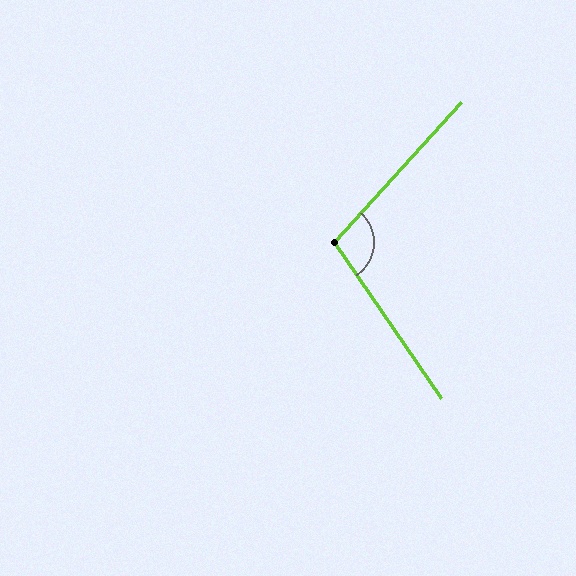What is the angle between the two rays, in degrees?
Approximately 103 degrees.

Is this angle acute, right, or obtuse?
It is obtuse.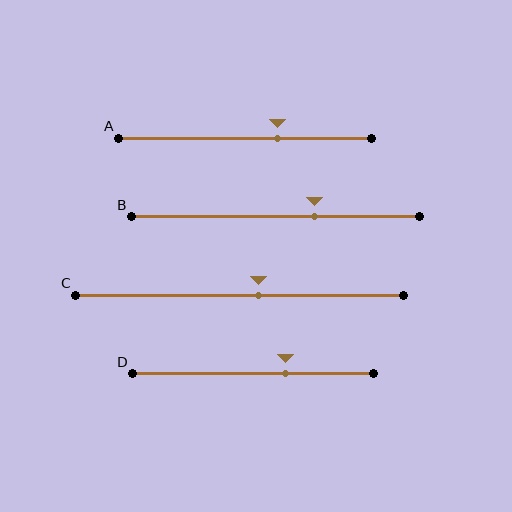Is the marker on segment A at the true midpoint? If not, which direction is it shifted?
No, the marker on segment A is shifted to the right by about 13% of the segment length.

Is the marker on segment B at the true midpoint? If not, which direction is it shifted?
No, the marker on segment B is shifted to the right by about 13% of the segment length.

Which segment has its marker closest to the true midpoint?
Segment C has its marker closest to the true midpoint.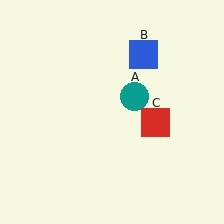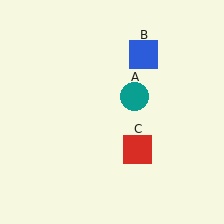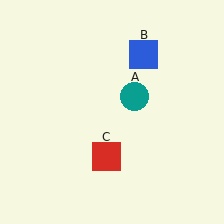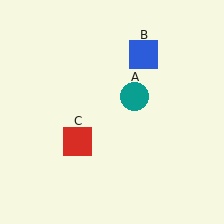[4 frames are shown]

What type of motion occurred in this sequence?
The red square (object C) rotated clockwise around the center of the scene.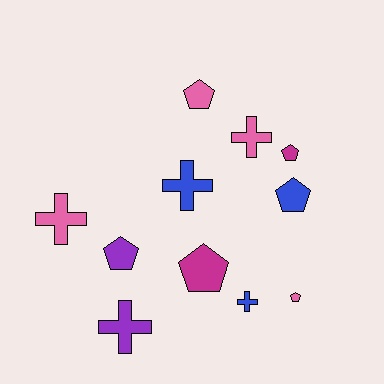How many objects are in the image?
There are 11 objects.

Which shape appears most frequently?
Pentagon, with 6 objects.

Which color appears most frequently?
Pink, with 4 objects.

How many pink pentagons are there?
There are 2 pink pentagons.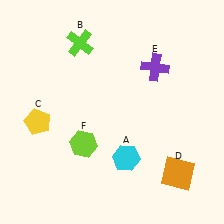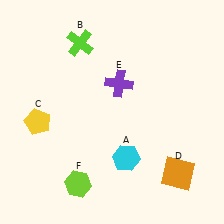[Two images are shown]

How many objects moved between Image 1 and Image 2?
2 objects moved between the two images.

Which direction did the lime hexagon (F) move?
The lime hexagon (F) moved down.